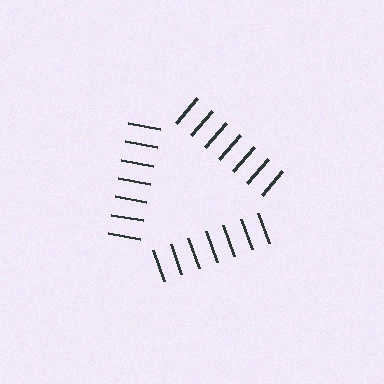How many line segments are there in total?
21 — 7 along each of the 3 edges.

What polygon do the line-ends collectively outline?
An illusory triangle — the line segments terminate on its edges but no continuous stroke is drawn.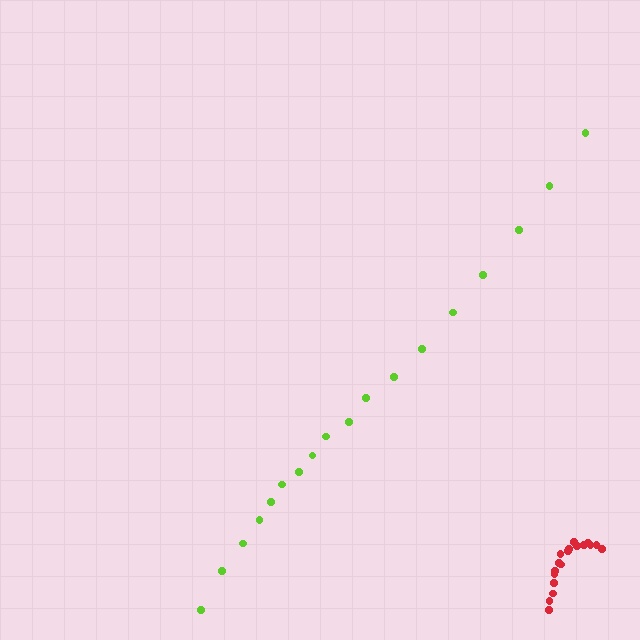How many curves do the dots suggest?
There are 2 distinct paths.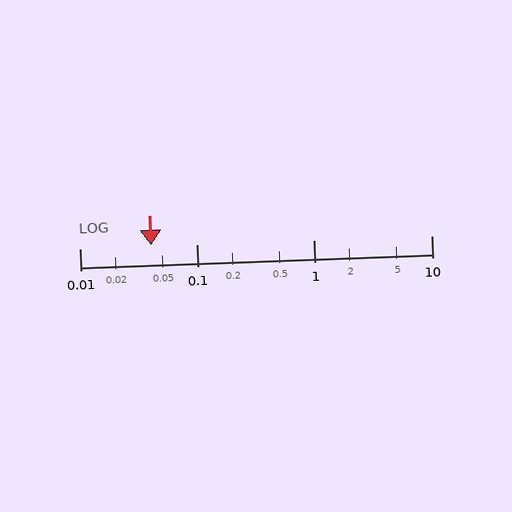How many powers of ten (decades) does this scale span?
The scale spans 3 decades, from 0.01 to 10.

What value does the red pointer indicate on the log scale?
The pointer indicates approximately 0.041.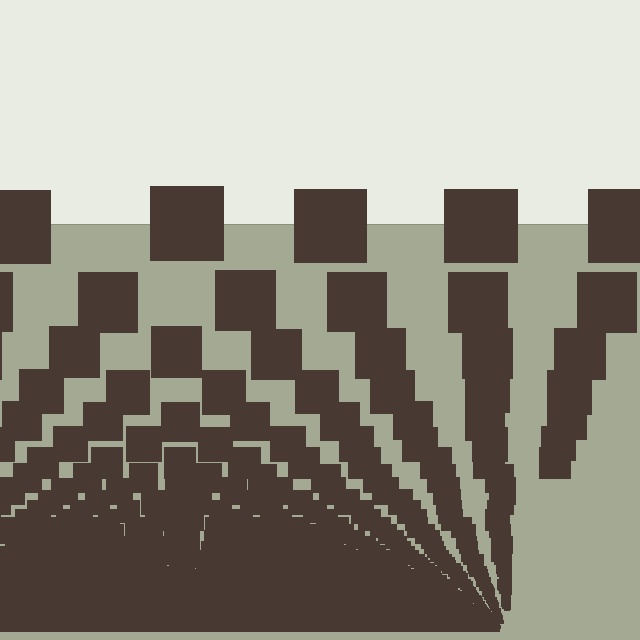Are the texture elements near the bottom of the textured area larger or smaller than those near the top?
Smaller. The gradient is inverted — elements near the bottom are smaller and denser.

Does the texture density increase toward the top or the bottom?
Density increases toward the bottom.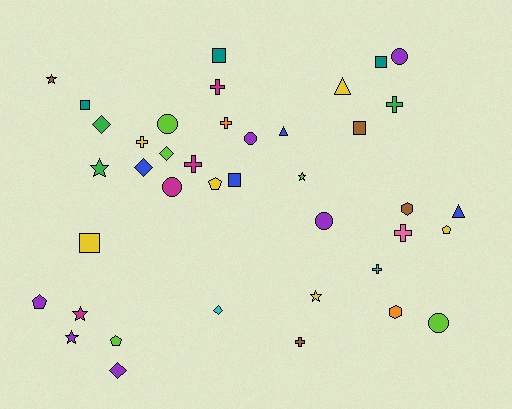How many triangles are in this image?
There are 3 triangles.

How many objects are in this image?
There are 40 objects.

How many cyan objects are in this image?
There are 2 cyan objects.